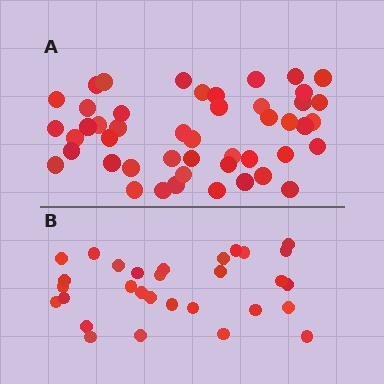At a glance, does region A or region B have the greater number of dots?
Region A (the top region) has more dots.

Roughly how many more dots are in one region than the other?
Region A has approximately 15 more dots than region B.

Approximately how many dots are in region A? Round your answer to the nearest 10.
About 50 dots. (The exact count is 47, which rounds to 50.)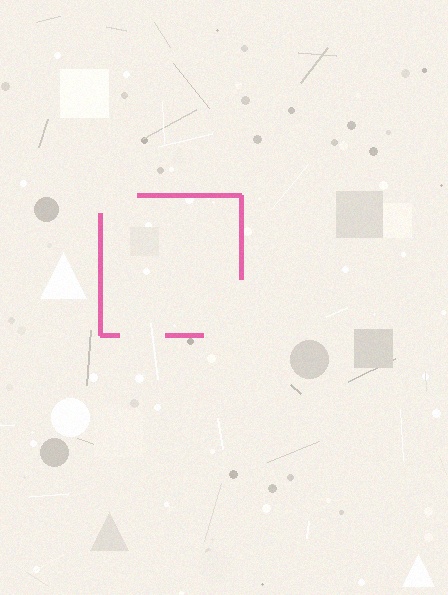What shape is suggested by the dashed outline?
The dashed outline suggests a square.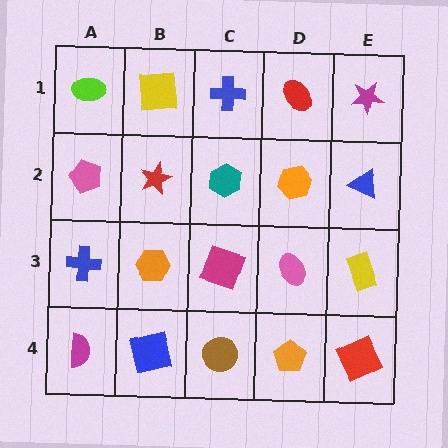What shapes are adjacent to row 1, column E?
A blue triangle (row 2, column E), a red ellipse (row 1, column D).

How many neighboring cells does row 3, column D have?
4.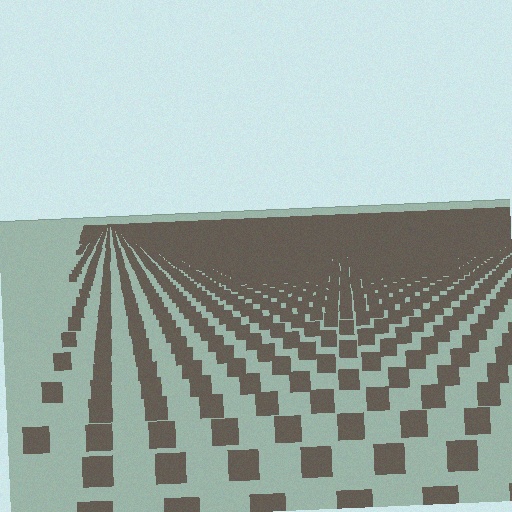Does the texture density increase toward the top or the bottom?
Density increases toward the top.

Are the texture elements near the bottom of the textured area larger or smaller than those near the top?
Larger. Near the bottom, elements are closer to the viewer and appear at a bigger on-screen size.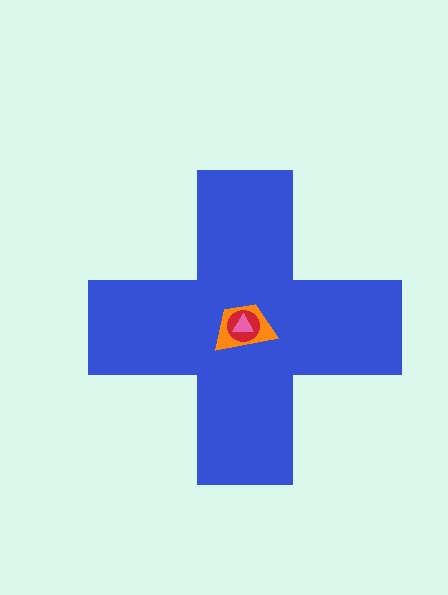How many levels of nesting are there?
4.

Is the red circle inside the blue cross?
Yes.